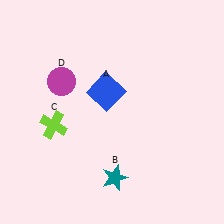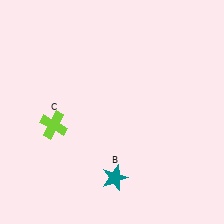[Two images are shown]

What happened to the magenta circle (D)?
The magenta circle (D) was removed in Image 2. It was in the top-left area of Image 1.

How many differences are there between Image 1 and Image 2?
There are 2 differences between the two images.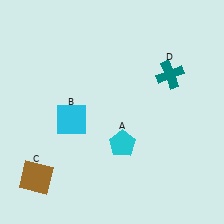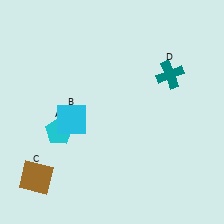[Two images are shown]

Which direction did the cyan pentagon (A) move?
The cyan pentagon (A) moved left.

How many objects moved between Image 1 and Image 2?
1 object moved between the two images.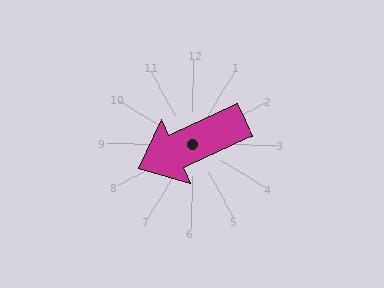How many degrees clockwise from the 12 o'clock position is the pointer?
Approximately 245 degrees.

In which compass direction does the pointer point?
Southwest.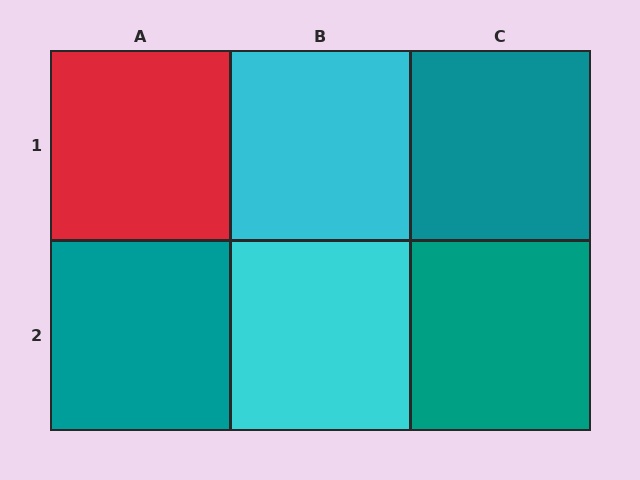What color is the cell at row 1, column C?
Teal.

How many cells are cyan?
2 cells are cyan.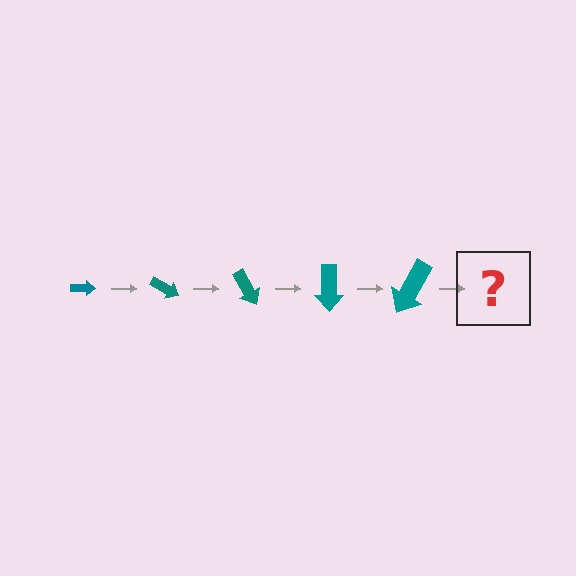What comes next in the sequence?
The next element should be an arrow, larger than the previous one and rotated 150 degrees from the start.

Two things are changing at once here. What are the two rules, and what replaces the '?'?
The two rules are that the arrow grows larger each step and it rotates 30 degrees each step. The '?' should be an arrow, larger than the previous one and rotated 150 degrees from the start.